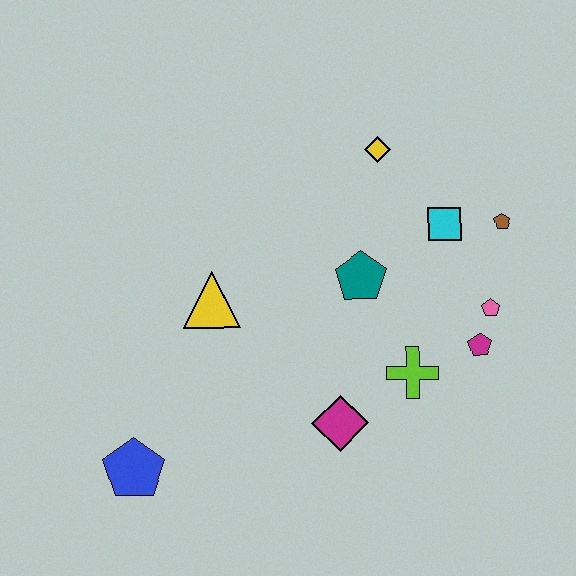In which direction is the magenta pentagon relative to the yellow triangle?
The magenta pentagon is to the right of the yellow triangle.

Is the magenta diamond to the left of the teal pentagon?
Yes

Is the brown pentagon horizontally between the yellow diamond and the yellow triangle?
No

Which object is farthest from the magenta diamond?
The yellow diamond is farthest from the magenta diamond.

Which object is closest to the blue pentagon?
The yellow triangle is closest to the blue pentagon.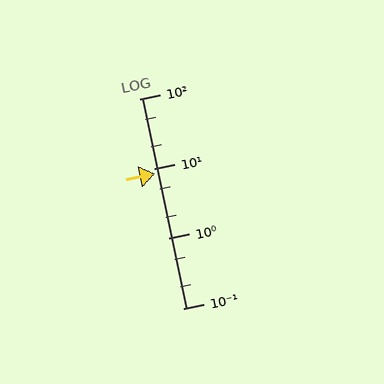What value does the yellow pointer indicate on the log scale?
The pointer indicates approximately 8.6.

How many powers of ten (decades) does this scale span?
The scale spans 3 decades, from 0.1 to 100.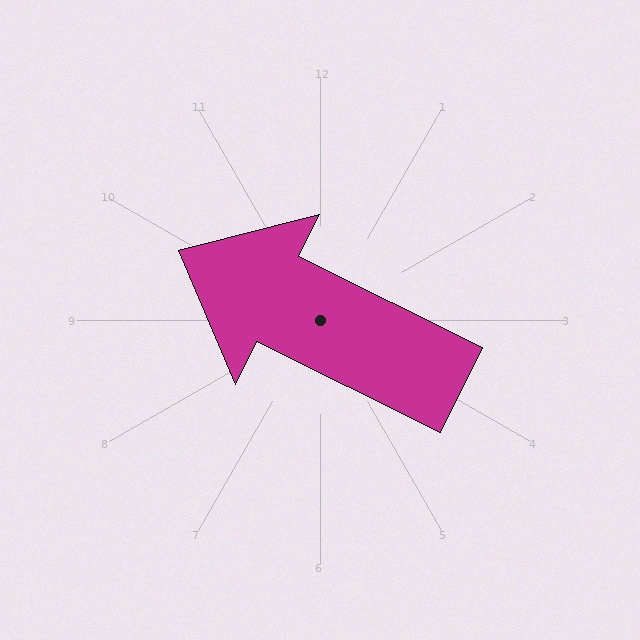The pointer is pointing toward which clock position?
Roughly 10 o'clock.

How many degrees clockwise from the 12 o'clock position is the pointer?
Approximately 296 degrees.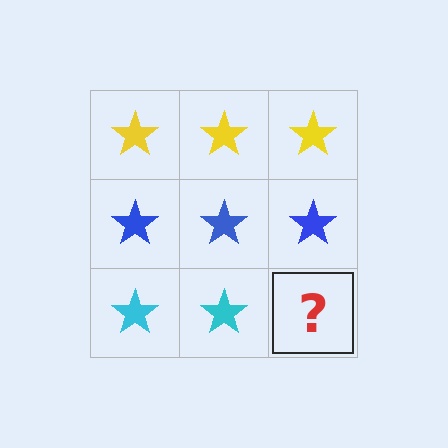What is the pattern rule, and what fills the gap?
The rule is that each row has a consistent color. The gap should be filled with a cyan star.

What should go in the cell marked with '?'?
The missing cell should contain a cyan star.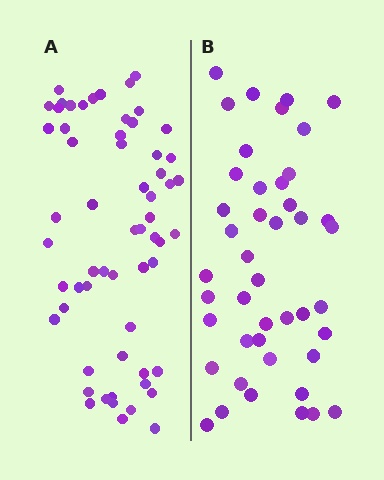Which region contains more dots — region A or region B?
Region A (the left region) has more dots.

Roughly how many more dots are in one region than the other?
Region A has approximately 15 more dots than region B.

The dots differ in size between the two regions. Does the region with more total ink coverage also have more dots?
No. Region B has more total ink coverage because its dots are larger, but region A actually contains more individual dots. Total area can be misleading — the number of items is what matters here.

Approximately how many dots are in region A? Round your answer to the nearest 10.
About 60 dots.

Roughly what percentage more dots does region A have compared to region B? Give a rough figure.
About 35% more.